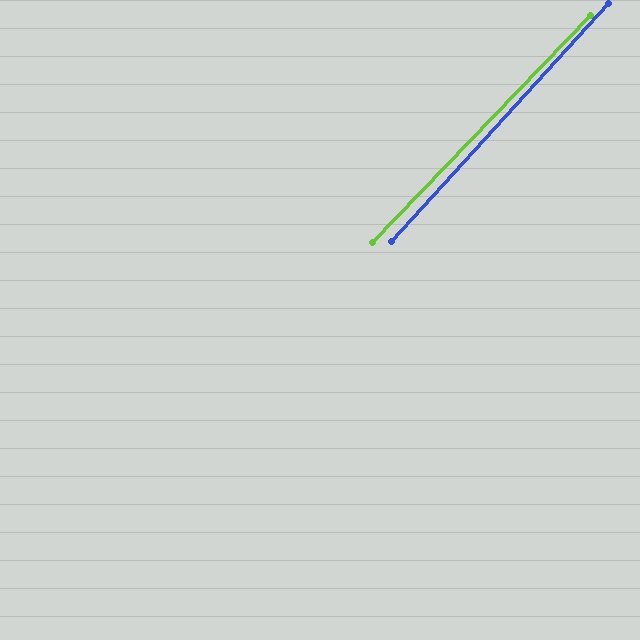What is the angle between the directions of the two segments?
Approximately 1 degree.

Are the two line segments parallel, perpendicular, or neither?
Parallel — their directions differ by only 1.5°.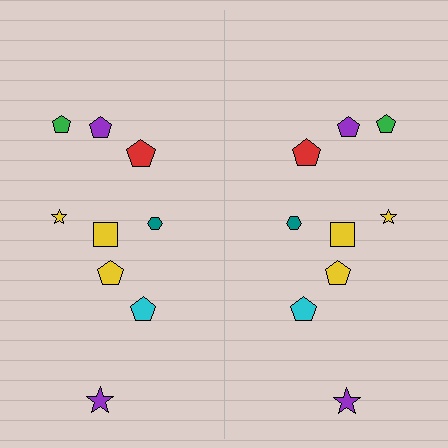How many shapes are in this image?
There are 18 shapes in this image.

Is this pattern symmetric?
Yes, this pattern has bilateral (reflection) symmetry.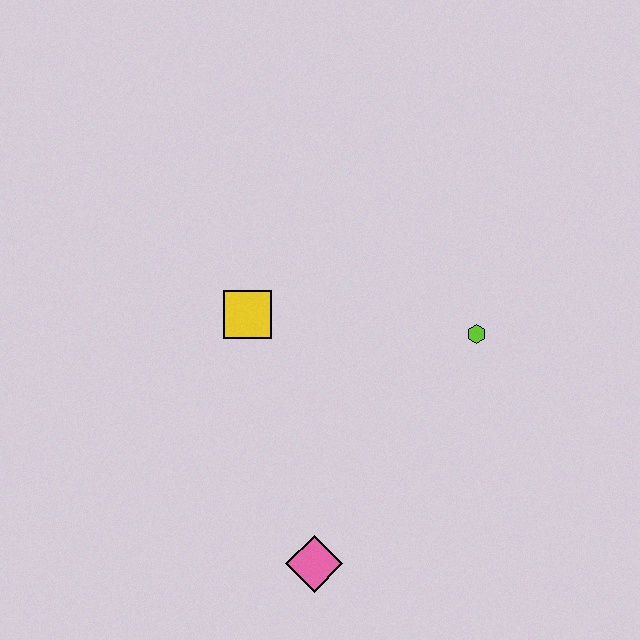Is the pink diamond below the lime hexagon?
Yes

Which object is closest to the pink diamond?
The yellow square is closest to the pink diamond.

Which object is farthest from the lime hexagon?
The pink diamond is farthest from the lime hexagon.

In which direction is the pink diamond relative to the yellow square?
The pink diamond is below the yellow square.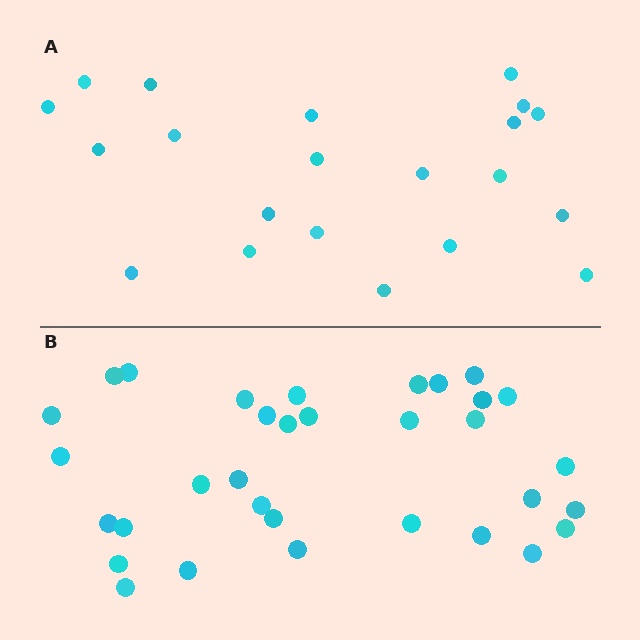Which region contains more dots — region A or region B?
Region B (the bottom region) has more dots.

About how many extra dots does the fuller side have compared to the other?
Region B has roughly 12 or so more dots than region A.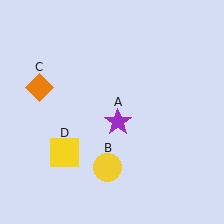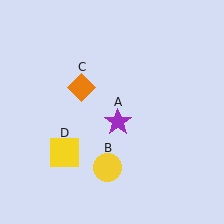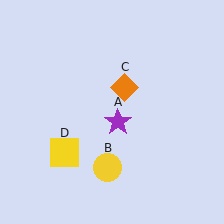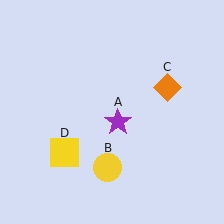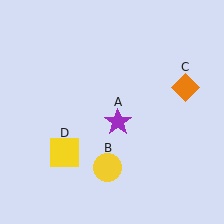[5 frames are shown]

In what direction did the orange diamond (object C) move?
The orange diamond (object C) moved right.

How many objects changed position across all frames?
1 object changed position: orange diamond (object C).